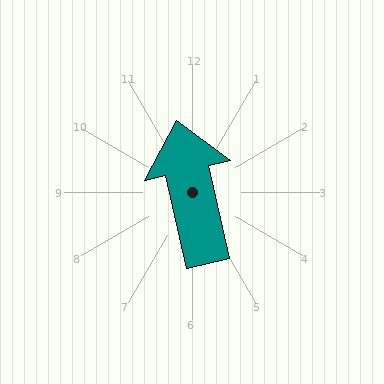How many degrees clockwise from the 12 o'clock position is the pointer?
Approximately 347 degrees.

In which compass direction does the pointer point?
North.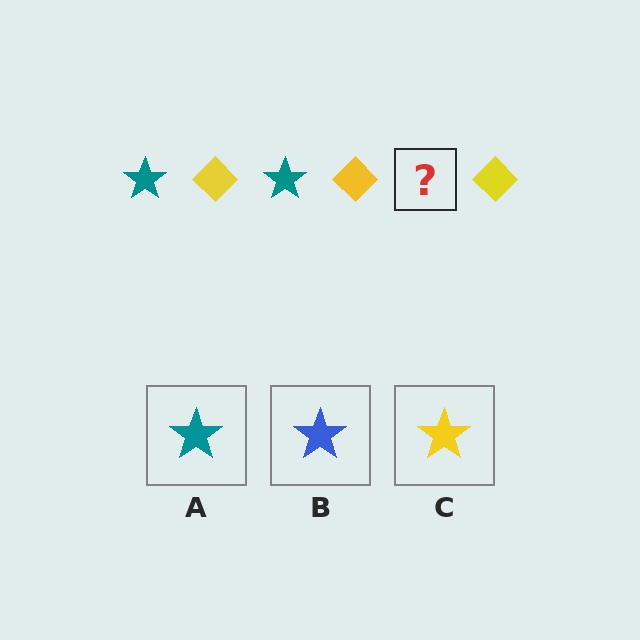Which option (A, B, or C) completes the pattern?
A.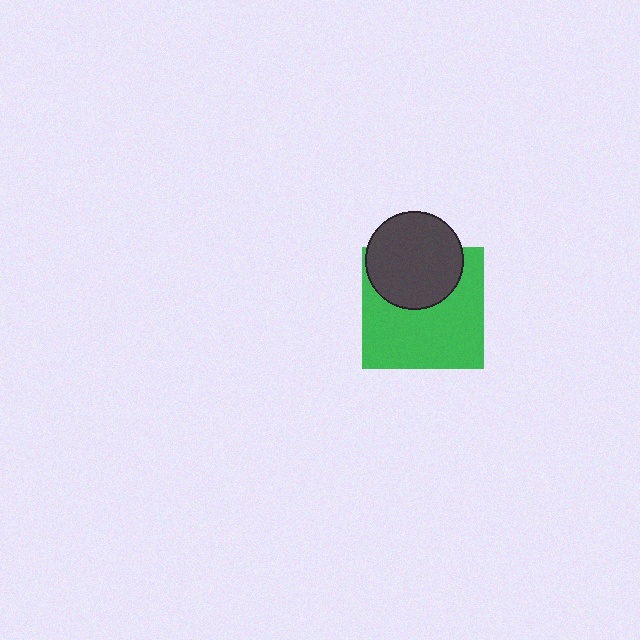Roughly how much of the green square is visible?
Most of it is visible (roughly 66%).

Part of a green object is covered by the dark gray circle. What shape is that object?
It is a square.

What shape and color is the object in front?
The object in front is a dark gray circle.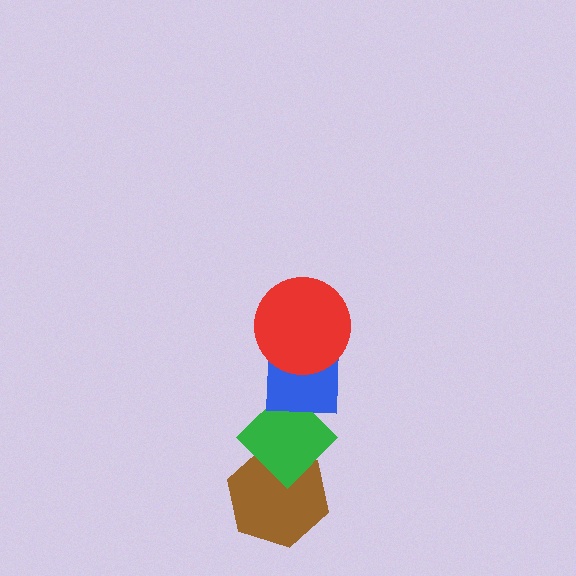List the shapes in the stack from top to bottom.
From top to bottom: the red circle, the blue square, the green diamond, the brown hexagon.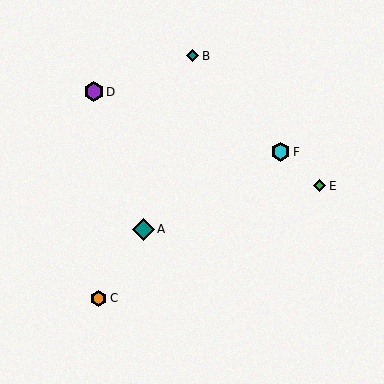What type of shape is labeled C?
Shape C is an orange hexagon.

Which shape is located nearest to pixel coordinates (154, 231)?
The teal diamond (labeled A) at (143, 229) is nearest to that location.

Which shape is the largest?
The teal diamond (labeled A) is the largest.